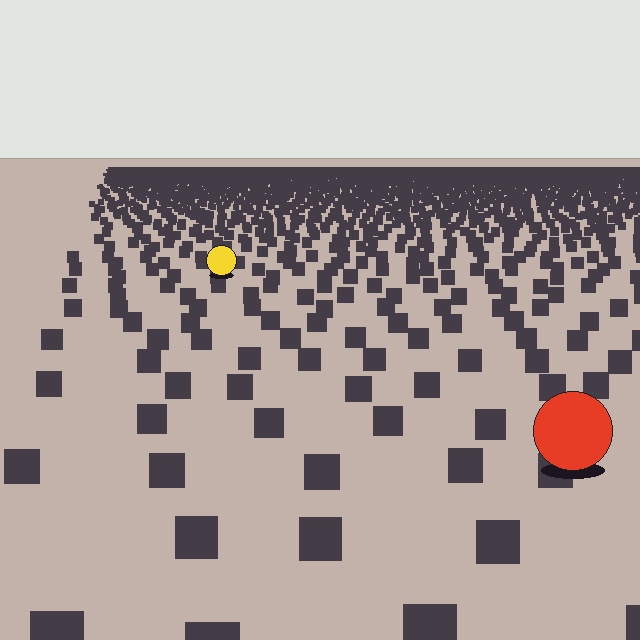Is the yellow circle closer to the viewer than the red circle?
No. The red circle is closer — you can tell from the texture gradient: the ground texture is coarser near it.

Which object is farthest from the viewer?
The yellow circle is farthest from the viewer. It appears smaller and the ground texture around it is denser.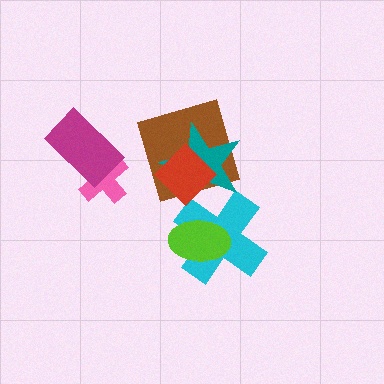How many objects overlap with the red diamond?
2 objects overlap with the red diamond.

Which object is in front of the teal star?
The red diamond is in front of the teal star.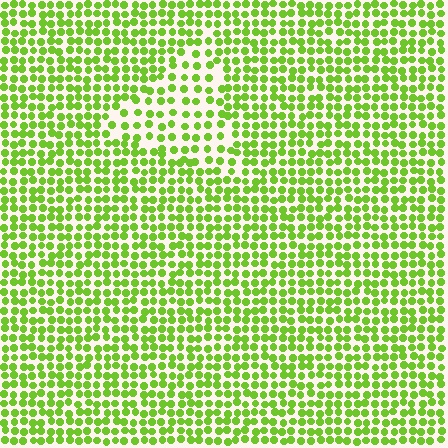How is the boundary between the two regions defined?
The boundary is defined by a change in element density (approximately 1.7x ratio). All elements are the same color, size, and shape.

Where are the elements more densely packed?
The elements are more densely packed outside the triangle boundary.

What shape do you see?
I see a triangle.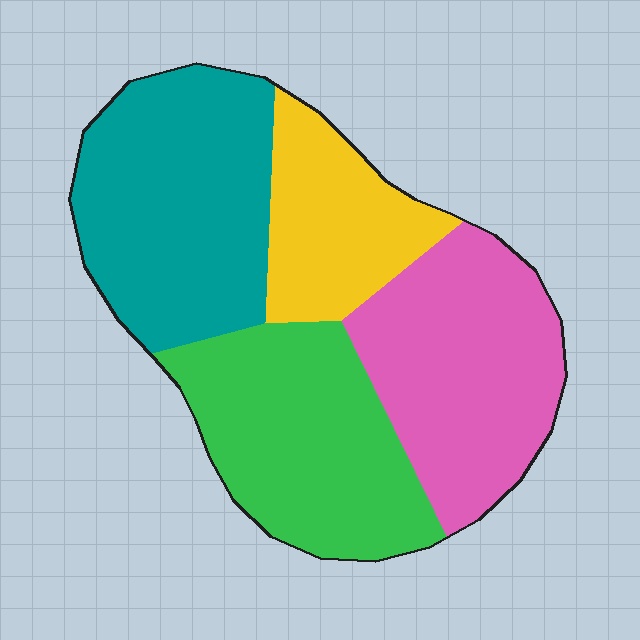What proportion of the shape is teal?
Teal takes up about one third (1/3) of the shape.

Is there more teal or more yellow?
Teal.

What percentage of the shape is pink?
Pink covers about 25% of the shape.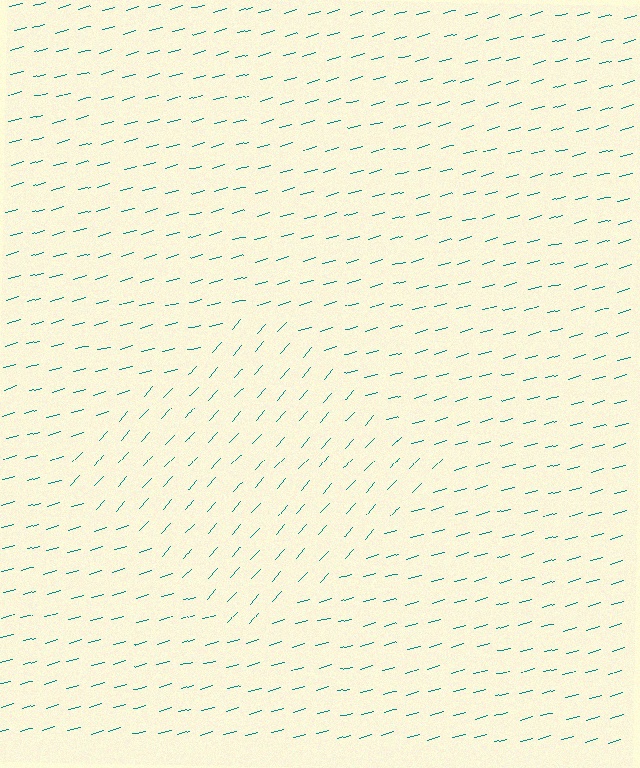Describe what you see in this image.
The image is filled with small teal line segments. A diamond region in the image has lines oriented differently from the surrounding lines, creating a visible texture boundary.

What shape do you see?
I see a diamond.